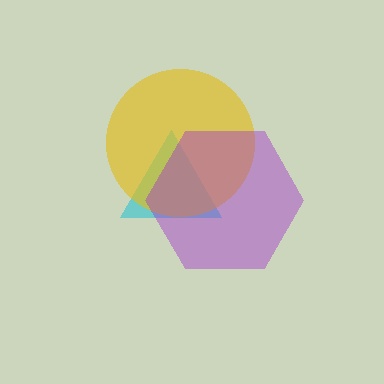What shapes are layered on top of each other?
The layered shapes are: a cyan triangle, a yellow circle, a purple hexagon.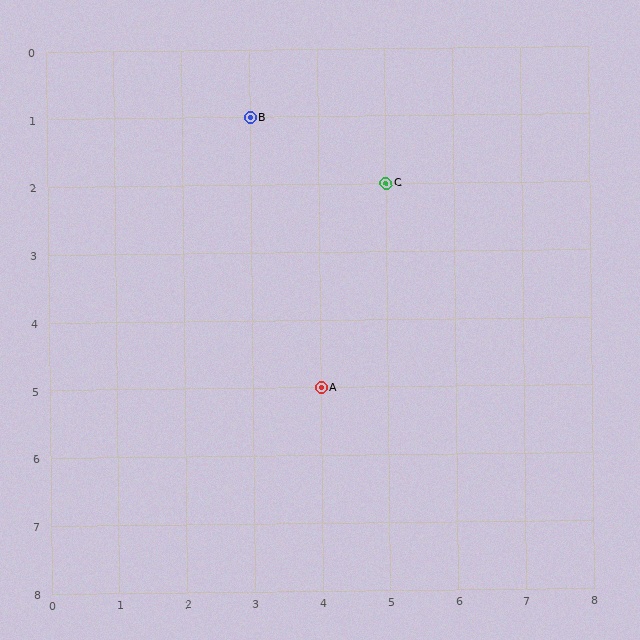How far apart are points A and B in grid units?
Points A and B are 1 column and 4 rows apart (about 4.1 grid units diagonally).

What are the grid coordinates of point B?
Point B is at grid coordinates (3, 1).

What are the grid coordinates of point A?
Point A is at grid coordinates (4, 5).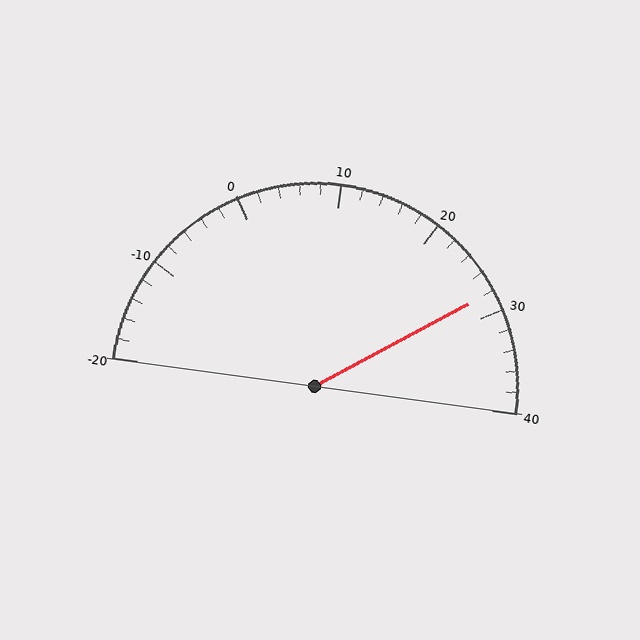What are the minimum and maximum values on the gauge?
The gauge ranges from -20 to 40.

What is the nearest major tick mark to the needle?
The nearest major tick mark is 30.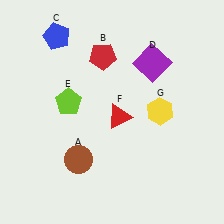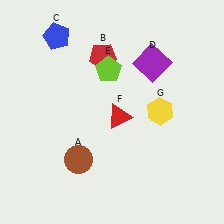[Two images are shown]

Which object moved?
The lime pentagon (E) moved right.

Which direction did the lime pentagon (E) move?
The lime pentagon (E) moved right.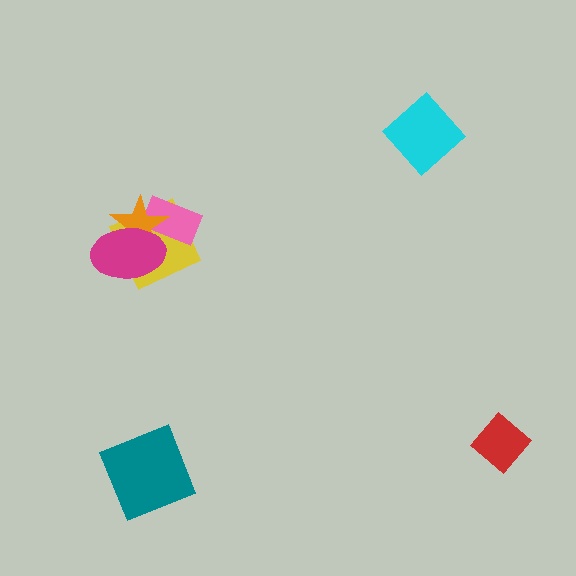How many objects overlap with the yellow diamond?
3 objects overlap with the yellow diamond.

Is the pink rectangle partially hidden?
Yes, it is partially covered by another shape.